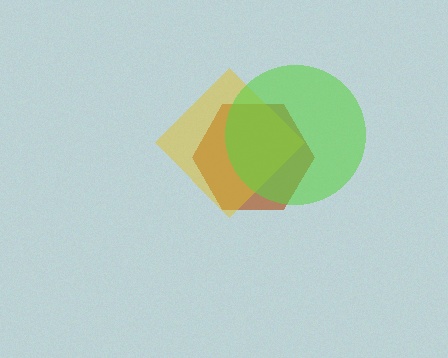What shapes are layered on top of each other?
The layered shapes are: a brown hexagon, a yellow diamond, a lime circle.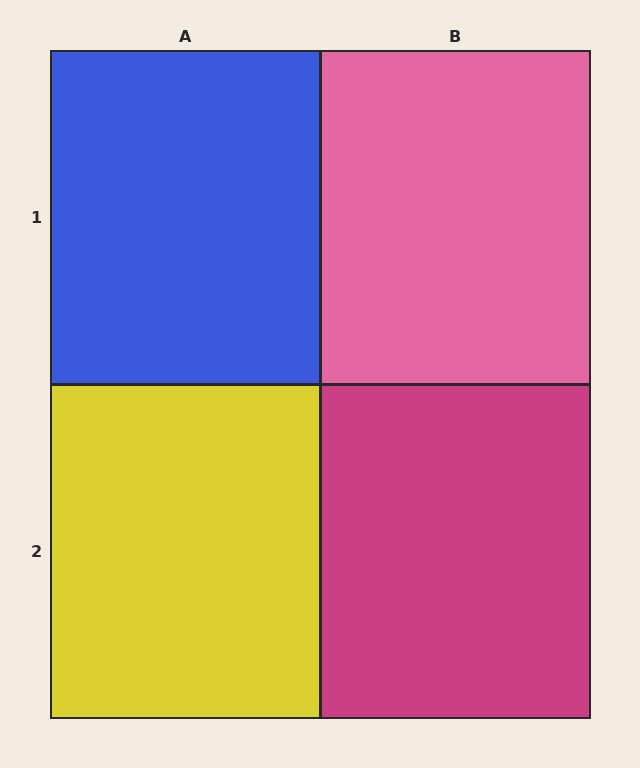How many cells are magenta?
1 cell is magenta.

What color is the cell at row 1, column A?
Blue.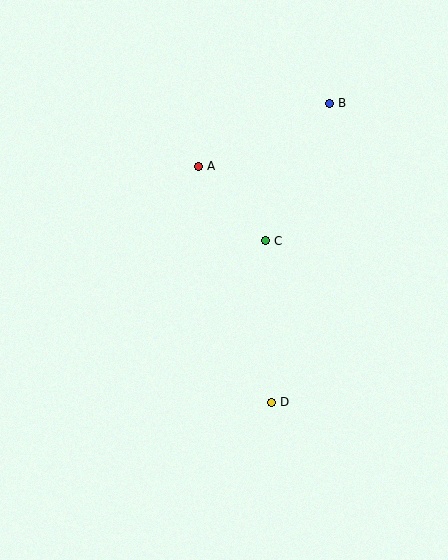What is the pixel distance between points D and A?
The distance between D and A is 247 pixels.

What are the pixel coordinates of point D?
Point D is at (271, 402).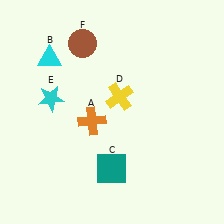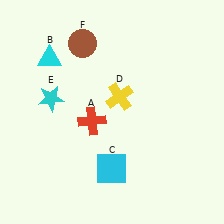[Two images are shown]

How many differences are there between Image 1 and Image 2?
There are 2 differences between the two images.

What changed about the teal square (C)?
In Image 1, C is teal. In Image 2, it changed to cyan.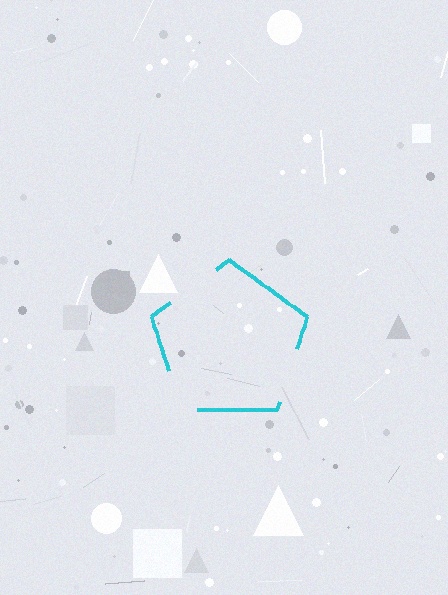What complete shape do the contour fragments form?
The contour fragments form a pentagon.